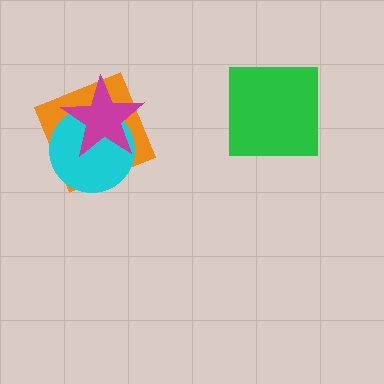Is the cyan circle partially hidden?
Yes, it is partially covered by another shape.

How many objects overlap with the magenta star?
2 objects overlap with the magenta star.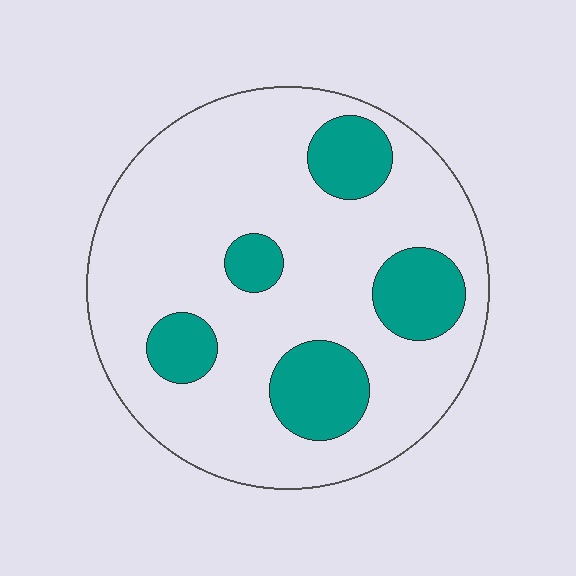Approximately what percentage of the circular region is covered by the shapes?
Approximately 20%.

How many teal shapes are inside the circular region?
5.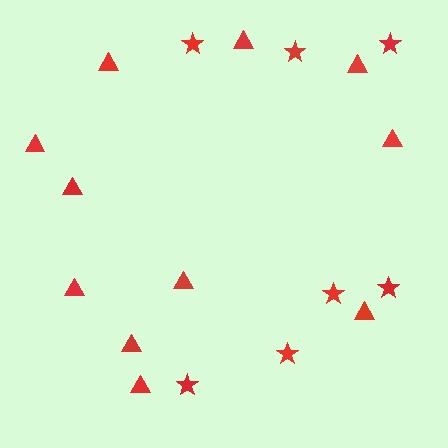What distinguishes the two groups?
There are 2 groups: one group of stars (7) and one group of triangles (11).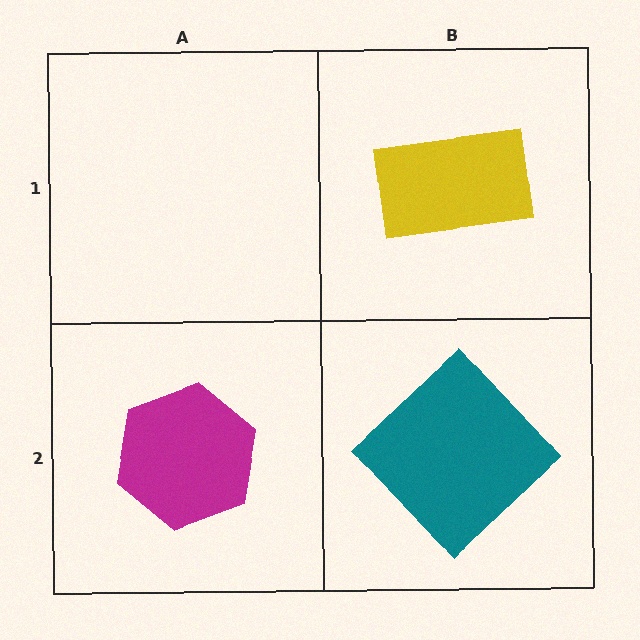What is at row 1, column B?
A yellow rectangle.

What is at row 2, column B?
A teal diamond.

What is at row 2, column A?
A magenta hexagon.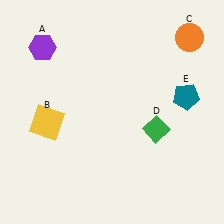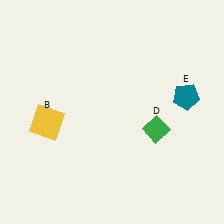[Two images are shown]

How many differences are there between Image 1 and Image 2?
There are 2 differences between the two images.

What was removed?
The orange circle (C), the purple hexagon (A) were removed in Image 2.